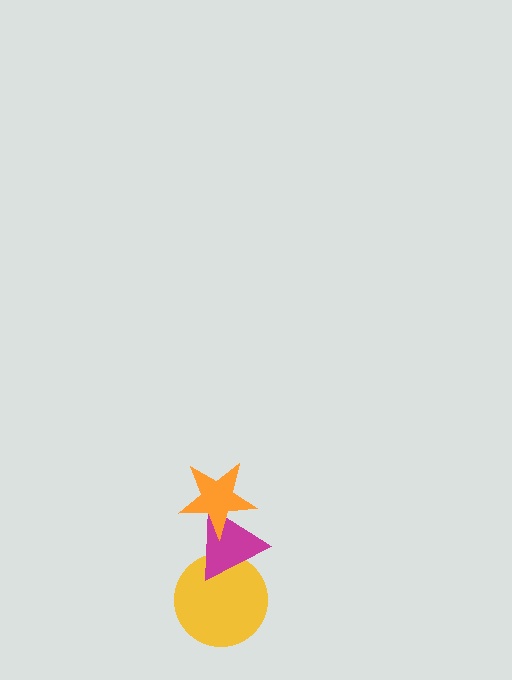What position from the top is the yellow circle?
The yellow circle is 3rd from the top.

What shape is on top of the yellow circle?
The magenta triangle is on top of the yellow circle.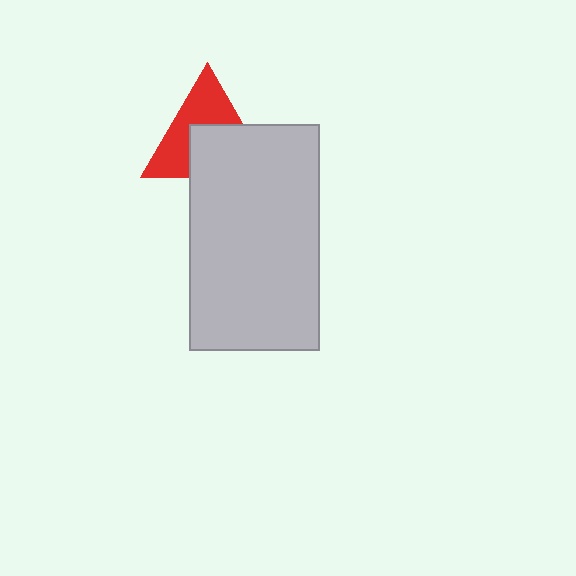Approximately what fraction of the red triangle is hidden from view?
Roughly 48% of the red triangle is hidden behind the light gray rectangle.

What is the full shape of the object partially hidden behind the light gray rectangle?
The partially hidden object is a red triangle.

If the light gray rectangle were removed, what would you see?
You would see the complete red triangle.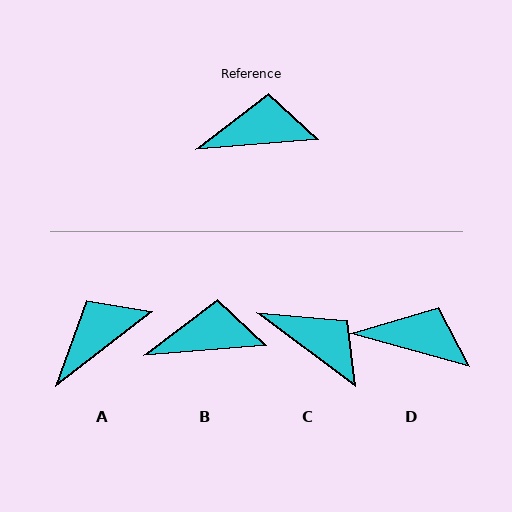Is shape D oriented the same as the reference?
No, it is off by about 20 degrees.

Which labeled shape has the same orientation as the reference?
B.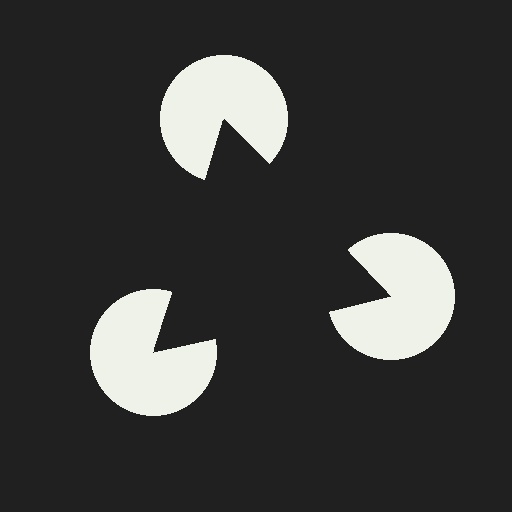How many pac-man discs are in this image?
There are 3 — one at each vertex of the illusory triangle.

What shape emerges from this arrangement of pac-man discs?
An illusory triangle — its edges are inferred from the aligned wedge cuts in the pac-man discs, not physically drawn.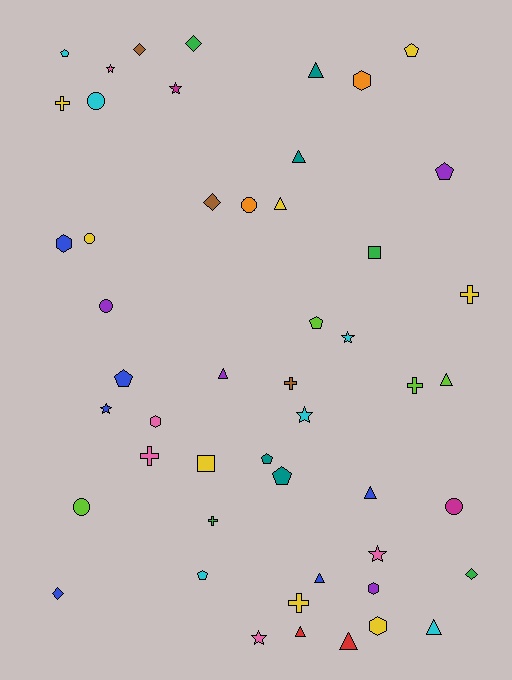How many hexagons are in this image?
There are 5 hexagons.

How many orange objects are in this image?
There are 2 orange objects.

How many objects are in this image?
There are 50 objects.